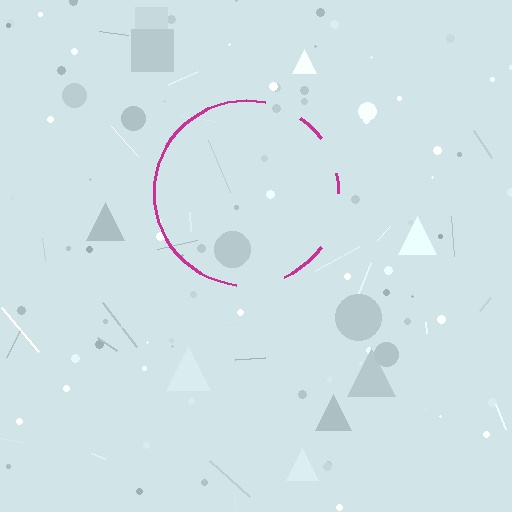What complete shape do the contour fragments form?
The contour fragments form a circle.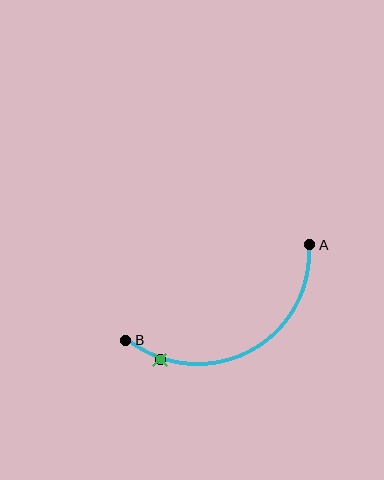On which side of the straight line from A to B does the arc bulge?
The arc bulges below the straight line connecting A and B.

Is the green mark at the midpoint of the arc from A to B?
No. The green mark lies on the arc but is closer to endpoint B. The arc midpoint would be at the point on the curve equidistant along the arc from both A and B.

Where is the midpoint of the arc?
The arc midpoint is the point on the curve farthest from the straight line joining A and B. It sits below that line.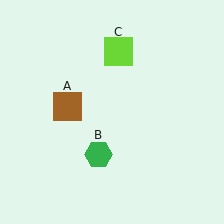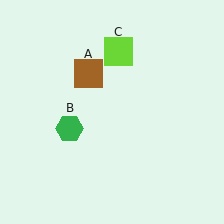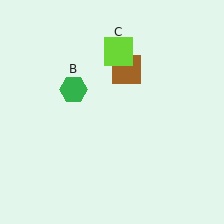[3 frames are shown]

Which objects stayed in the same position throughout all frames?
Lime square (object C) remained stationary.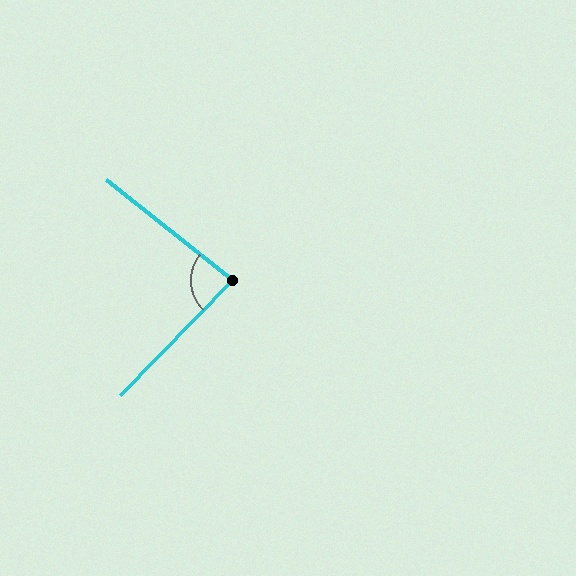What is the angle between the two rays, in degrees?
Approximately 84 degrees.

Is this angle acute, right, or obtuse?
It is acute.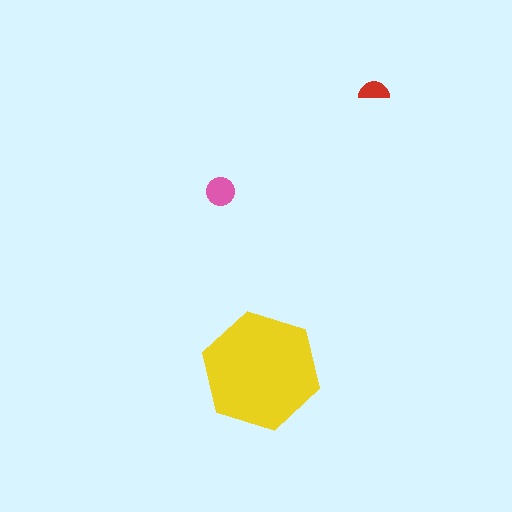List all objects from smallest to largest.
The red semicircle, the pink circle, the yellow hexagon.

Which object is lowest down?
The yellow hexagon is bottommost.